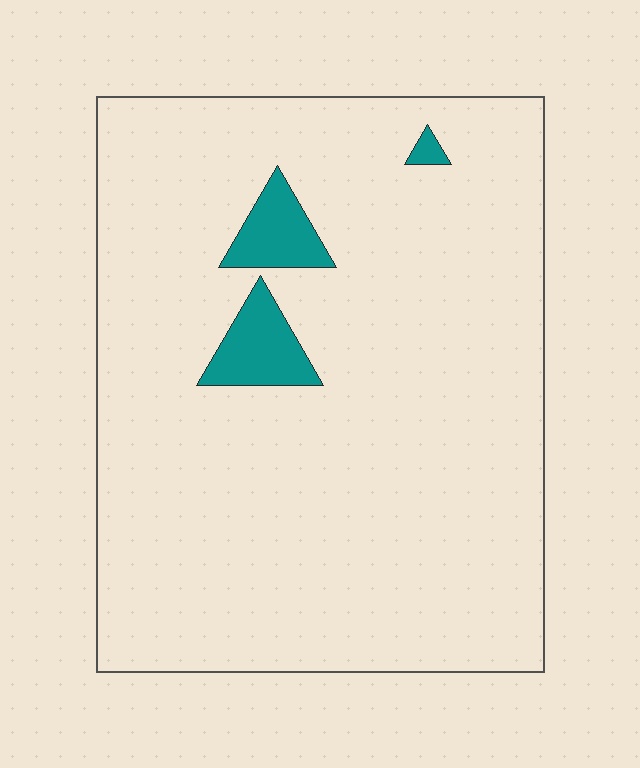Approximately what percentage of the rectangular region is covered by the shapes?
Approximately 5%.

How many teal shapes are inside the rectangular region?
3.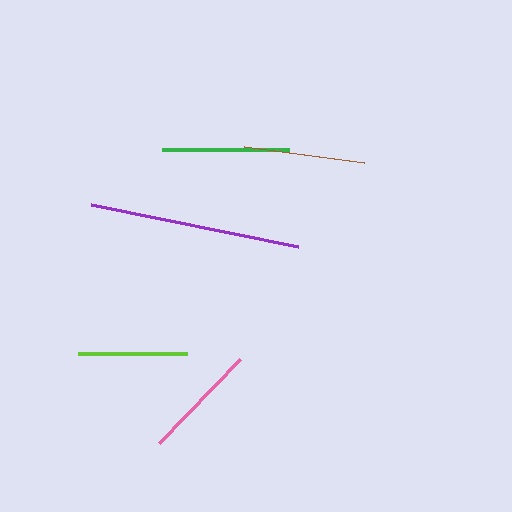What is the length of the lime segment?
The lime segment is approximately 109 pixels long.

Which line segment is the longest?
The purple line is the longest at approximately 211 pixels.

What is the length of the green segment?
The green segment is approximately 128 pixels long.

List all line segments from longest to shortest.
From longest to shortest: purple, green, brown, pink, lime.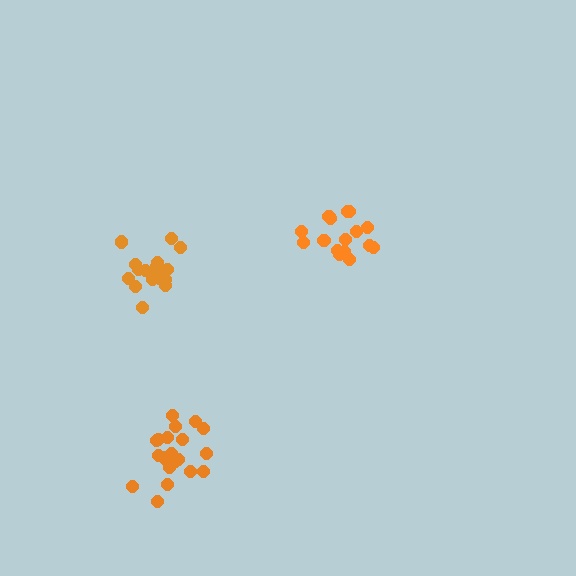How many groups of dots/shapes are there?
There are 3 groups.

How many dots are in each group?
Group 1: 17 dots, Group 2: 21 dots, Group 3: 17 dots (55 total).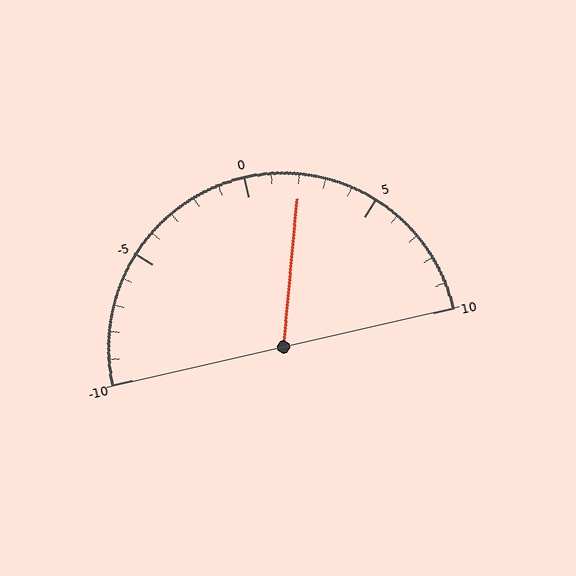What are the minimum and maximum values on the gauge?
The gauge ranges from -10 to 10.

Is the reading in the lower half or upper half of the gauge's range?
The reading is in the upper half of the range (-10 to 10).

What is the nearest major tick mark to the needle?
The nearest major tick mark is 0.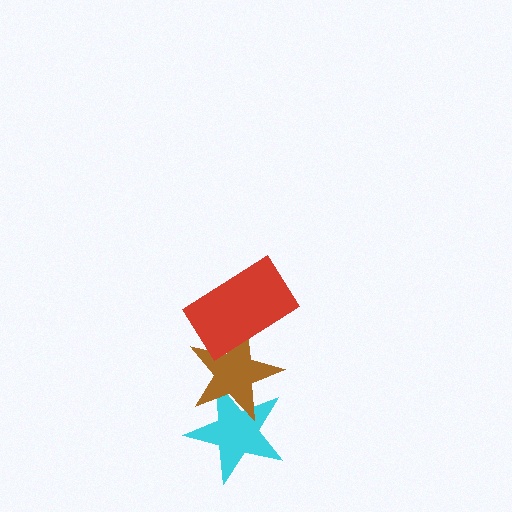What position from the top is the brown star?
The brown star is 2nd from the top.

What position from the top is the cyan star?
The cyan star is 3rd from the top.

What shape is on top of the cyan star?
The brown star is on top of the cyan star.